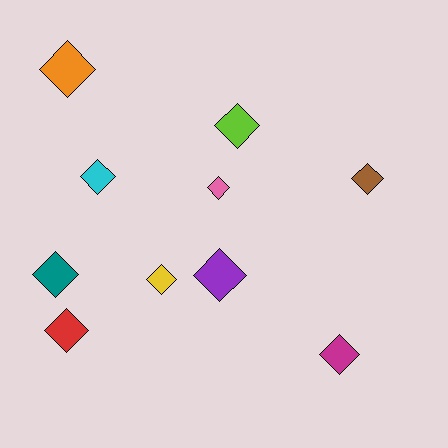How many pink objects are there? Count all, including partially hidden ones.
There is 1 pink object.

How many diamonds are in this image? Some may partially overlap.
There are 10 diamonds.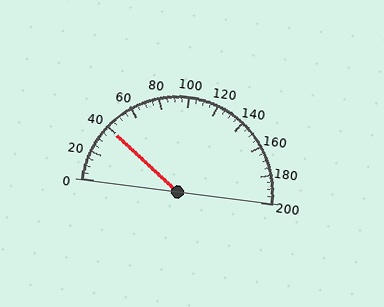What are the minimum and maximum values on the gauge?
The gauge ranges from 0 to 200.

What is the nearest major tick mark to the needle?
The nearest major tick mark is 40.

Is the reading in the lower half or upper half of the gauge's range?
The reading is in the lower half of the range (0 to 200).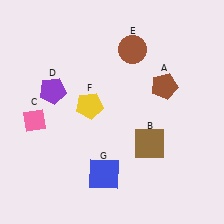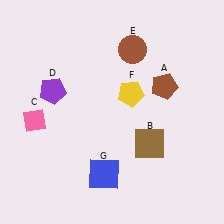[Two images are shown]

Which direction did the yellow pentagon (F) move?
The yellow pentagon (F) moved right.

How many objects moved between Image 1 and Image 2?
1 object moved between the two images.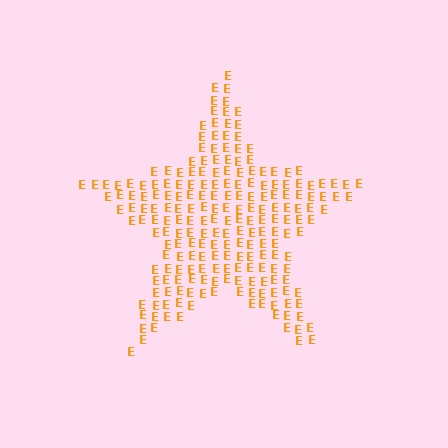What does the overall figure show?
The overall figure shows a star.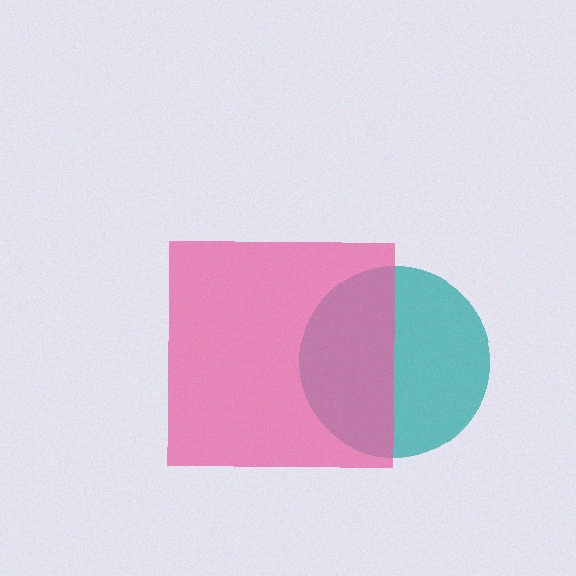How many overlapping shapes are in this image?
There are 2 overlapping shapes in the image.